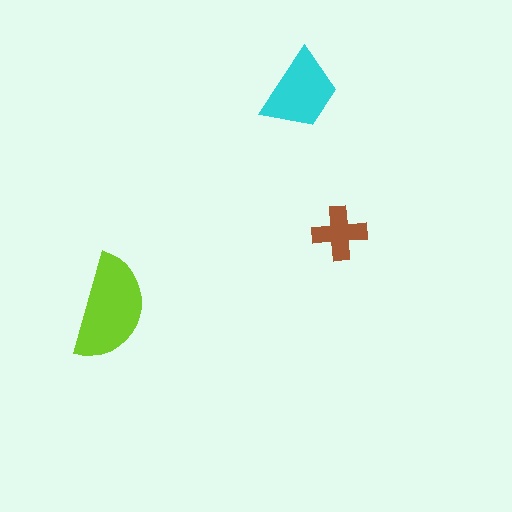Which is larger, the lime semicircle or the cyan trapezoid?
The lime semicircle.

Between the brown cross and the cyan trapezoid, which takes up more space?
The cyan trapezoid.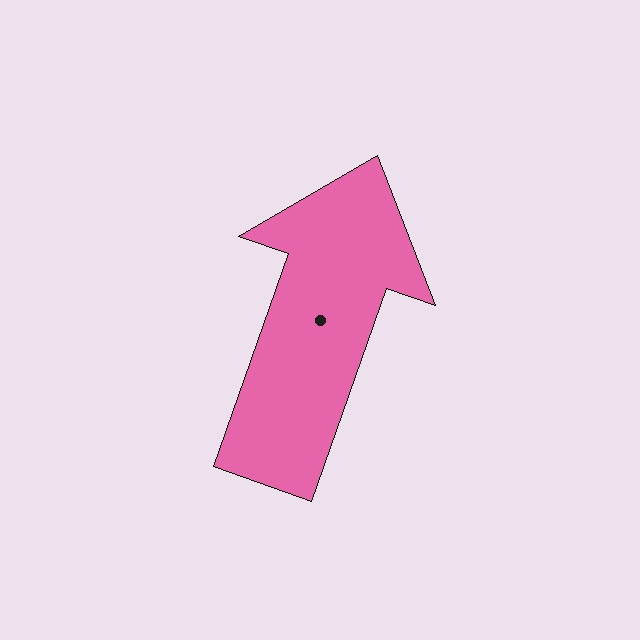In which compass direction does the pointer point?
North.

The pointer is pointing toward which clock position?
Roughly 1 o'clock.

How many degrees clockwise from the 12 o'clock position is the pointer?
Approximately 19 degrees.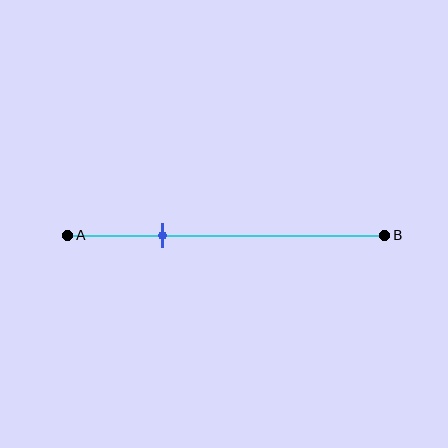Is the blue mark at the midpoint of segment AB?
No, the mark is at about 30% from A, not at the 50% midpoint.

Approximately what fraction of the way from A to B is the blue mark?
The blue mark is approximately 30% of the way from A to B.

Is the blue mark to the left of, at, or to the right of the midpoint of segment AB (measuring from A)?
The blue mark is to the left of the midpoint of segment AB.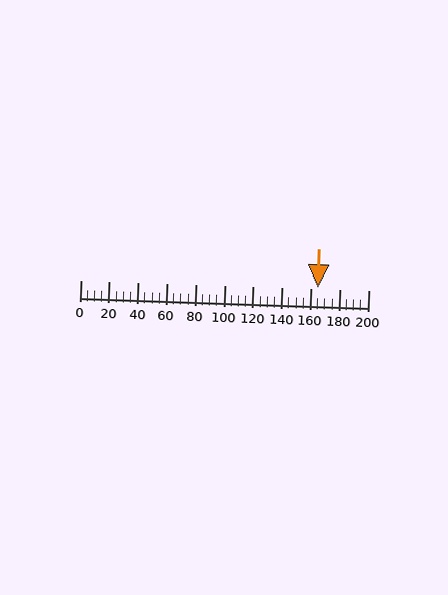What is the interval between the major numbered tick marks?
The major tick marks are spaced 20 units apart.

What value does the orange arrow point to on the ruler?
The orange arrow points to approximately 165.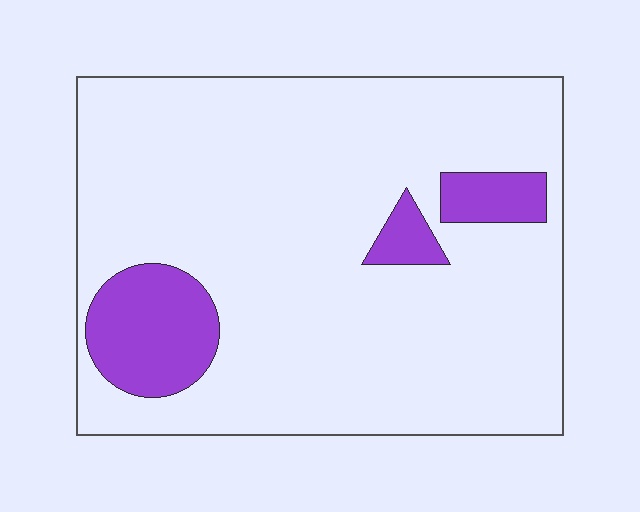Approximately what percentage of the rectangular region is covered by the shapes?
Approximately 15%.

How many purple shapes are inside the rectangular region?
3.